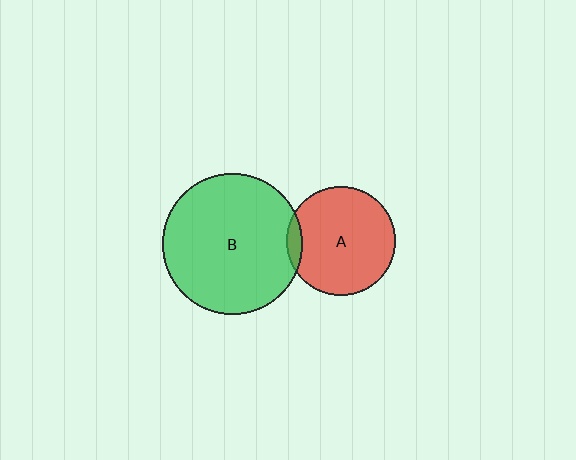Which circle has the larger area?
Circle B (green).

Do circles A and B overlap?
Yes.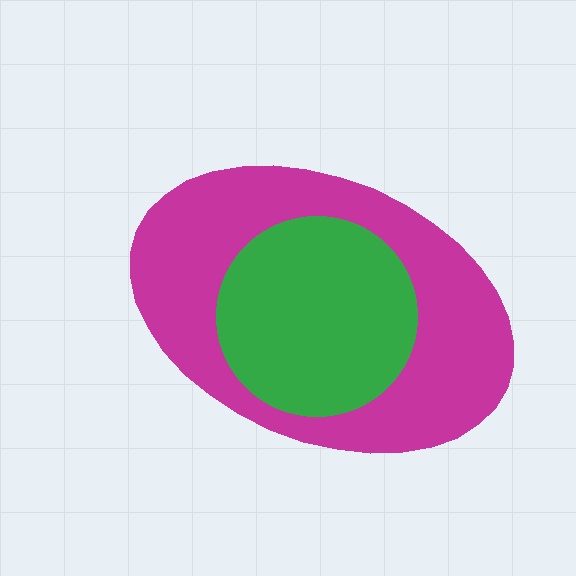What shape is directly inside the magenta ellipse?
The green circle.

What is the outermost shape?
The magenta ellipse.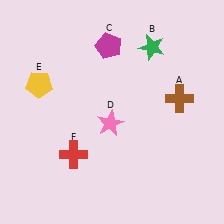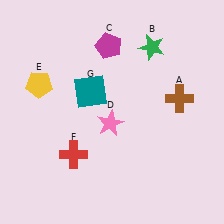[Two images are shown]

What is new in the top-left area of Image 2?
A teal square (G) was added in the top-left area of Image 2.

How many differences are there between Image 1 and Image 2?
There is 1 difference between the two images.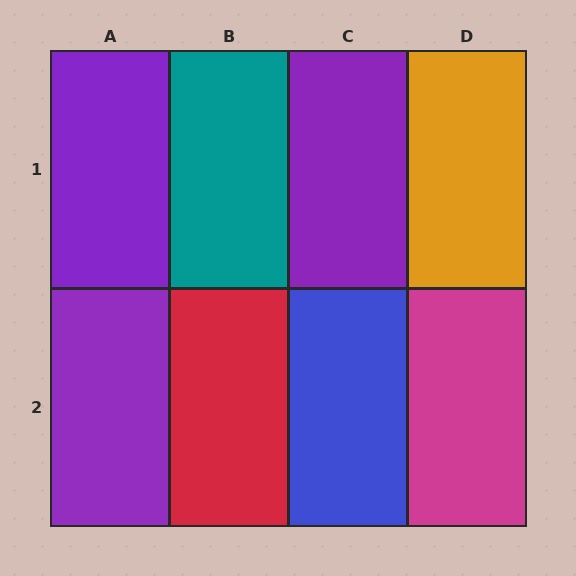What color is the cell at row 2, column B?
Red.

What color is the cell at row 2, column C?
Blue.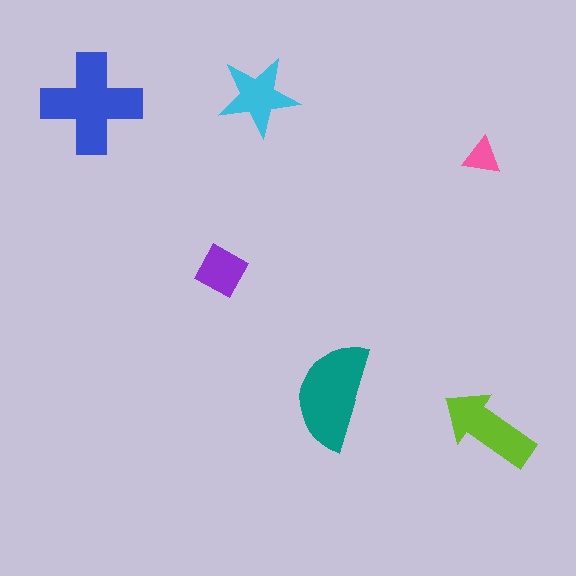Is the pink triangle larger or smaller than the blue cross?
Smaller.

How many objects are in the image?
There are 6 objects in the image.